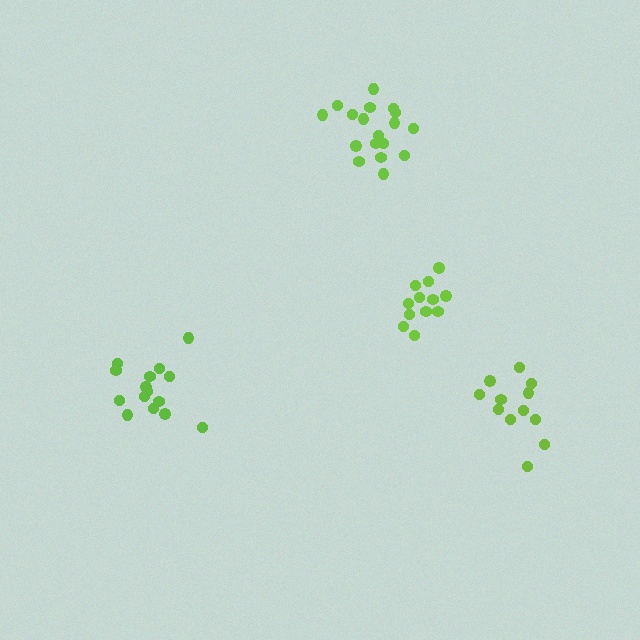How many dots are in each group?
Group 1: 12 dots, Group 2: 18 dots, Group 3: 12 dots, Group 4: 15 dots (57 total).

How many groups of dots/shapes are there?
There are 4 groups.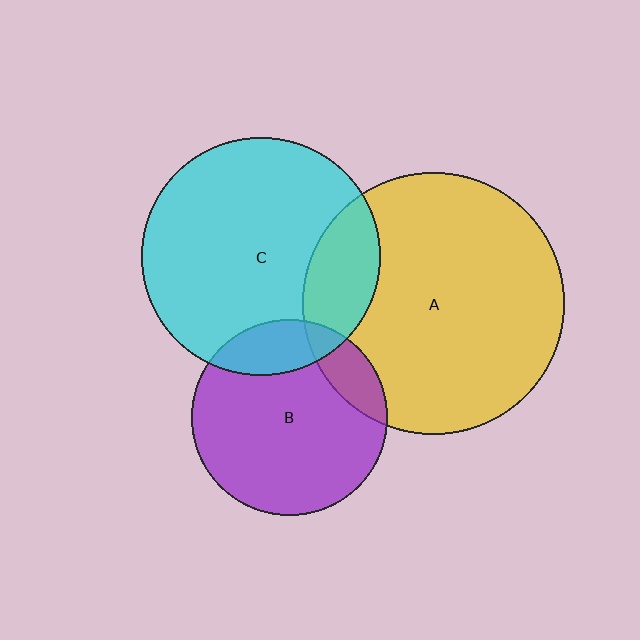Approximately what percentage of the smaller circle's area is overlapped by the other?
Approximately 20%.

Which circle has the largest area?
Circle A (yellow).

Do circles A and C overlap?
Yes.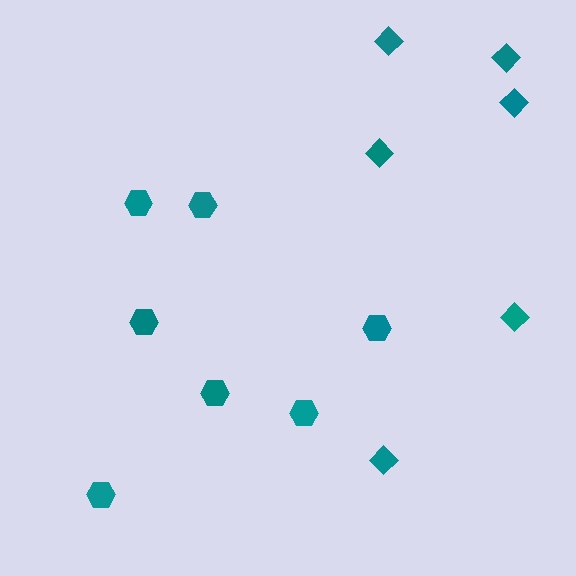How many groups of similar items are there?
There are 2 groups: one group of hexagons (7) and one group of diamonds (6).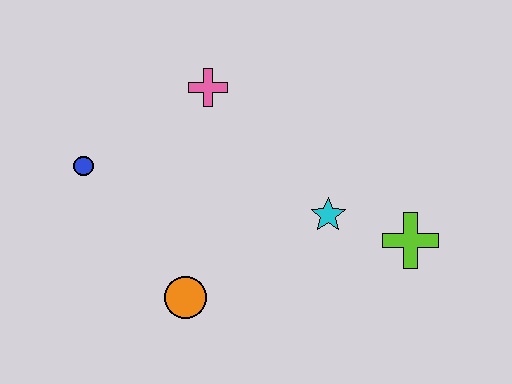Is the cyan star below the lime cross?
No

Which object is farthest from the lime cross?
The blue circle is farthest from the lime cross.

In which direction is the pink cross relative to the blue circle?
The pink cross is to the right of the blue circle.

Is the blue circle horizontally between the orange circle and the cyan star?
No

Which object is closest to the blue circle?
The pink cross is closest to the blue circle.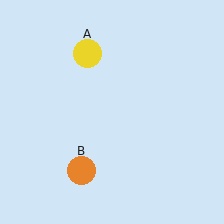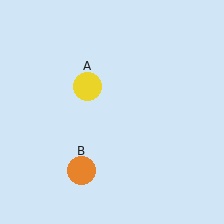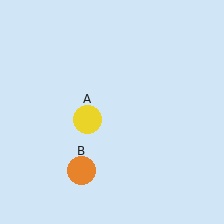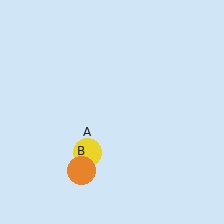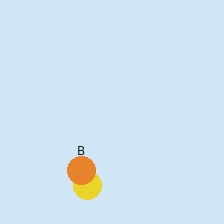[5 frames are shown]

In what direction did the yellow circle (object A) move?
The yellow circle (object A) moved down.